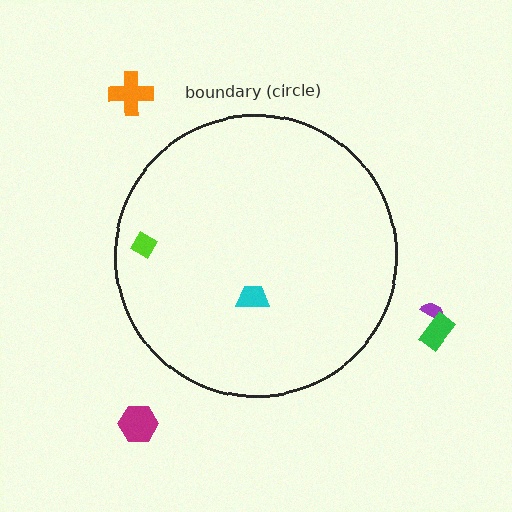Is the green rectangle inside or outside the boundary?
Outside.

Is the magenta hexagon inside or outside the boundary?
Outside.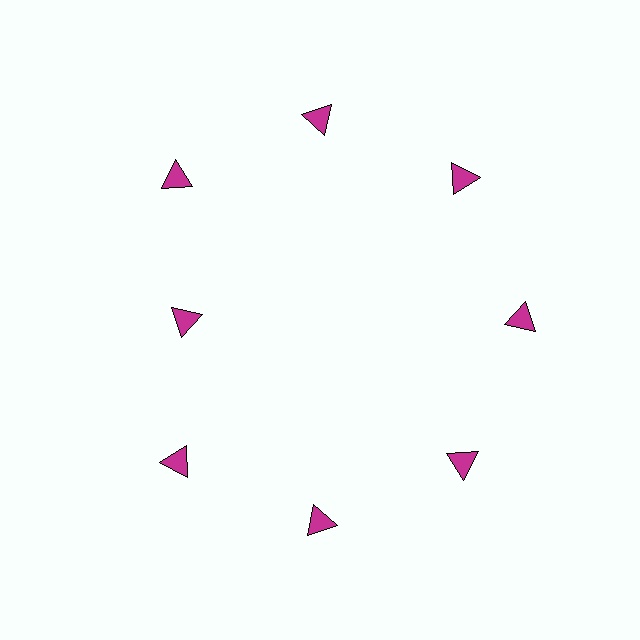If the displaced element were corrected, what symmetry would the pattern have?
It would have 8-fold rotational symmetry — the pattern would map onto itself every 45 degrees.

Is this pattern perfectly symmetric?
No. The 8 magenta triangles are arranged in a ring, but one element near the 9 o'clock position is pulled inward toward the center, breaking the 8-fold rotational symmetry.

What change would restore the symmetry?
The symmetry would be restored by moving it outward, back onto the ring so that all 8 triangles sit at equal angles and equal distance from the center.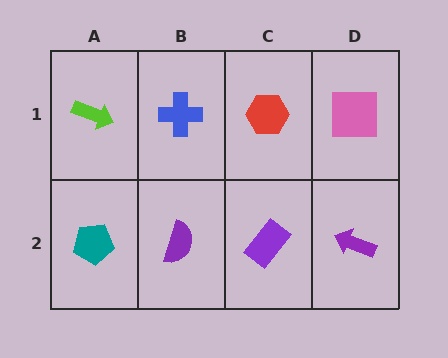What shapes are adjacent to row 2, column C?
A red hexagon (row 1, column C), a purple semicircle (row 2, column B), a purple arrow (row 2, column D).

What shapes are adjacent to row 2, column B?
A blue cross (row 1, column B), a teal pentagon (row 2, column A), a purple rectangle (row 2, column C).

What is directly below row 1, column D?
A purple arrow.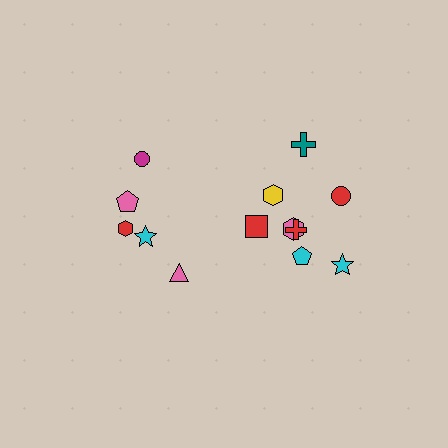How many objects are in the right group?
There are 8 objects.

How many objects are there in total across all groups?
There are 13 objects.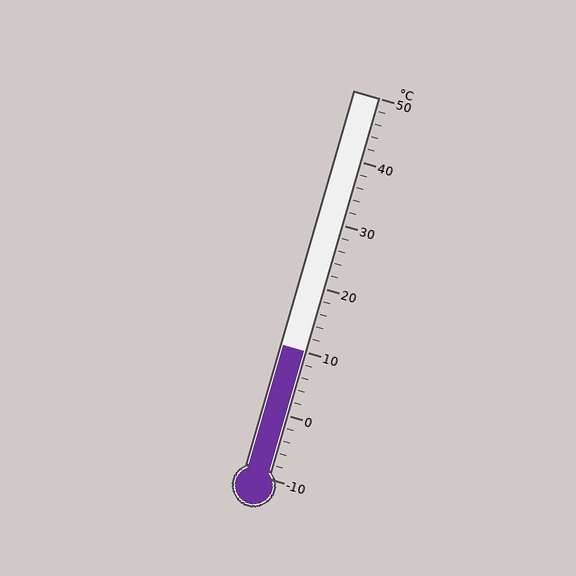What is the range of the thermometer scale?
The thermometer scale ranges from -10°C to 50°C.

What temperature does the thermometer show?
The thermometer shows approximately 10°C.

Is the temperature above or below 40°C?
The temperature is below 40°C.